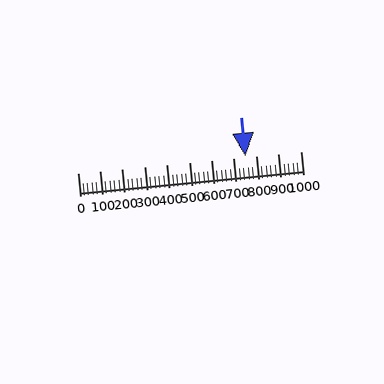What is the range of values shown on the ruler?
The ruler shows values from 0 to 1000.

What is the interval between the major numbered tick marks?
The major tick marks are spaced 100 units apart.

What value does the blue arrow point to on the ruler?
The blue arrow points to approximately 754.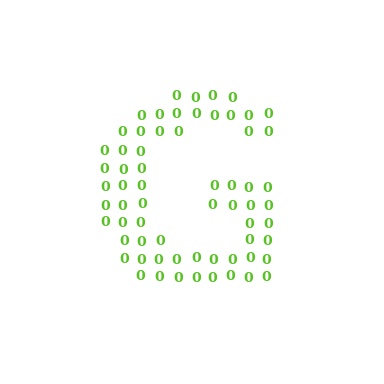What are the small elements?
The small elements are digit 0's.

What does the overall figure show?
The overall figure shows the letter G.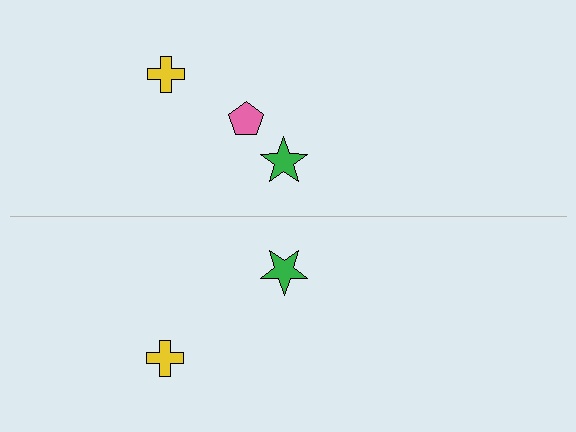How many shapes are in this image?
There are 5 shapes in this image.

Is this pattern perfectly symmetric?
No, the pattern is not perfectly symmetric. A pink pentagon is missing from the bottom side.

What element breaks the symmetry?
A pink pentagon is missing from the bottom side.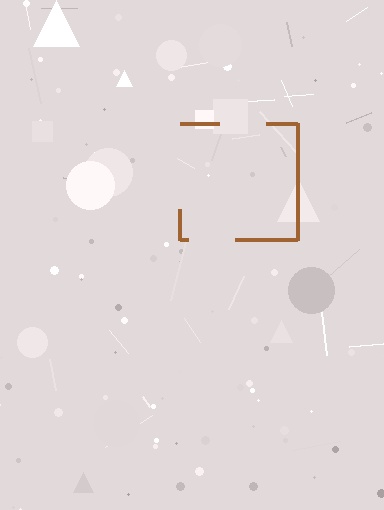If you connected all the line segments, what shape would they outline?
They would outline a square.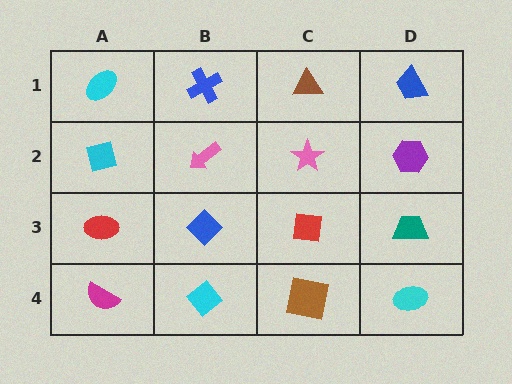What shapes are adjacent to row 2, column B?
A blue cross (row 1, column B), a blue diamond (row 3, column B), a cyan square (row 2, column A), a pink star (row 2, column C).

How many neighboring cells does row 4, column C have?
3.